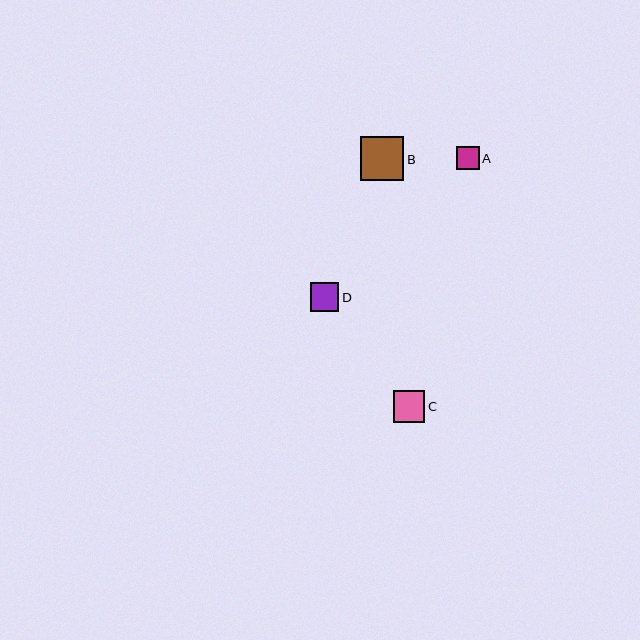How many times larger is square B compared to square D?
Square B is approximately 1.5 times the size of square D.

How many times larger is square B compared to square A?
Square B is approximately 1.9 times the size of square A.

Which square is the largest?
Square B is the largest with a size of approximately 43 pixels.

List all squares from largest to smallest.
From largest to smallest: B, C, D, A.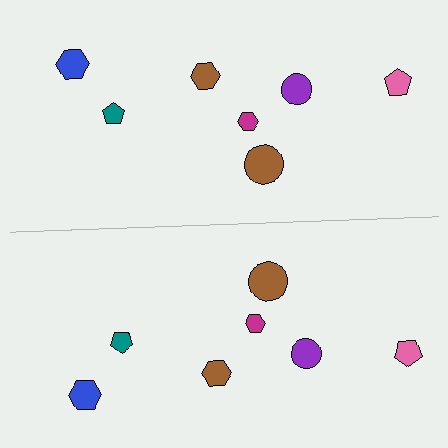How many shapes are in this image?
There are 14 shapes in this image.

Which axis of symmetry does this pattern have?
The pattern has a horizontal axis of symmetry running through the center of the image.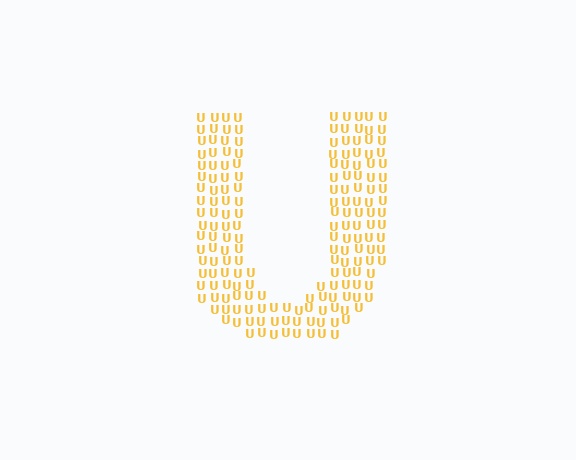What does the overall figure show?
The overall figure shows the letter U.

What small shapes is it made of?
It is made of small letter U's.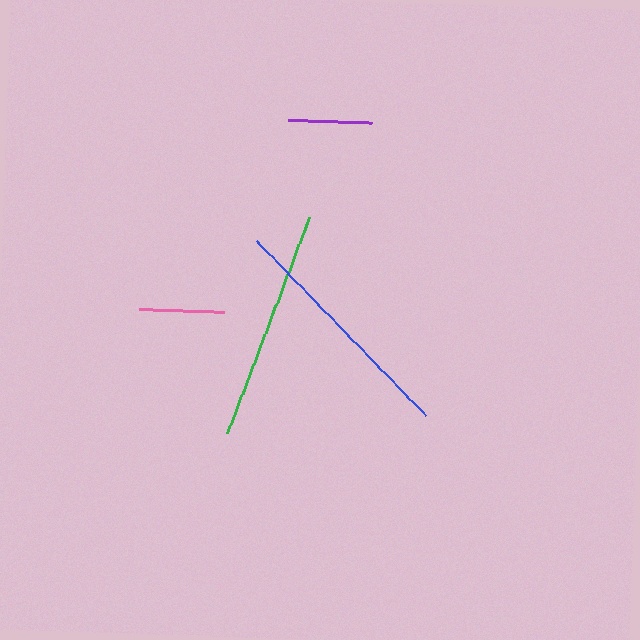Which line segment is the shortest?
The purple line is the shortest at approximately 84 pixels.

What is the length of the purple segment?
The purple segment is approximately 84 pixels long.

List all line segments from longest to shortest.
From longest to shortest: blue, green, pink, purple.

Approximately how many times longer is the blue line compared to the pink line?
The blue line is approximately 2.9 times the length of the pink line.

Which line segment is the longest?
The blue line is the longest at approximately 244 pixels.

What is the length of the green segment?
The green segment is approximately 231 pixels long.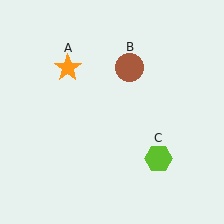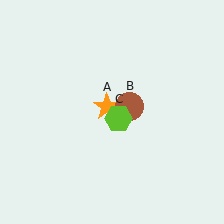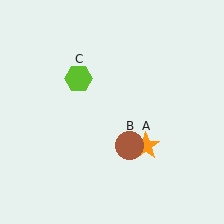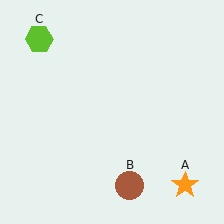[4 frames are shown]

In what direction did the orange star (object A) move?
The orange star (object A) moved down and to the right.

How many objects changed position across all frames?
3 objects changed position: orange star (object A), brown circle (object B), lime hexagon (object C).